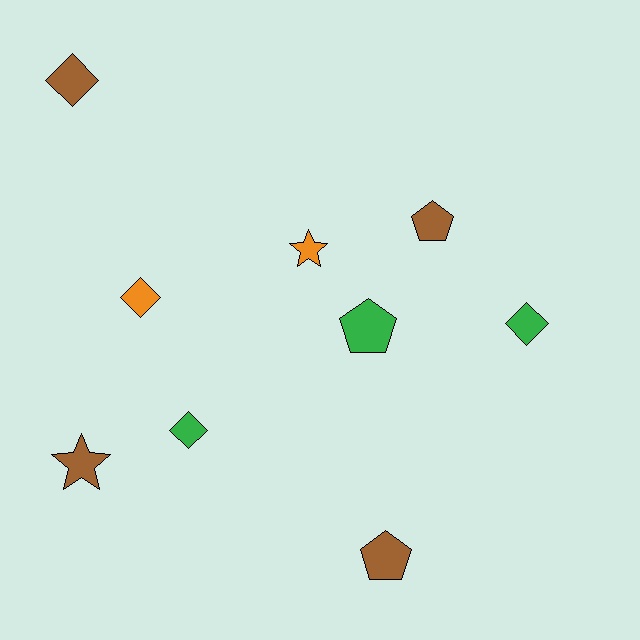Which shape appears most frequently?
Diamond, with 4 objects.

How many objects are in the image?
There are 9 objects.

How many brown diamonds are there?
There is 1 brown diamond.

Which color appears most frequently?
Brown, with 4 objects.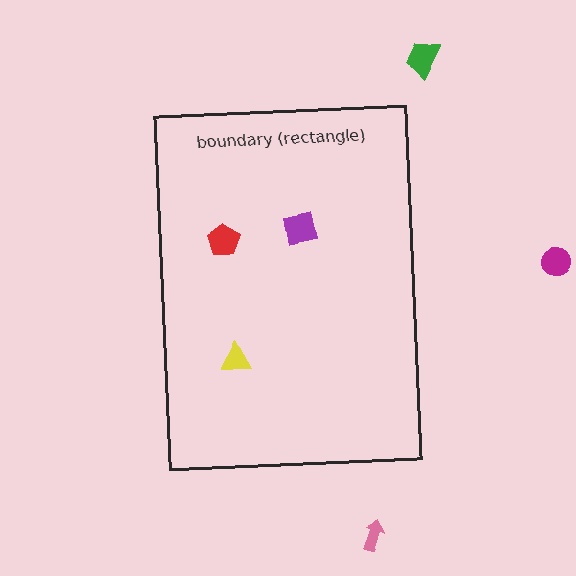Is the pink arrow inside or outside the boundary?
Outside.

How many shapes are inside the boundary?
3 inside, 3 outside.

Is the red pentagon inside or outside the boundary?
Inside.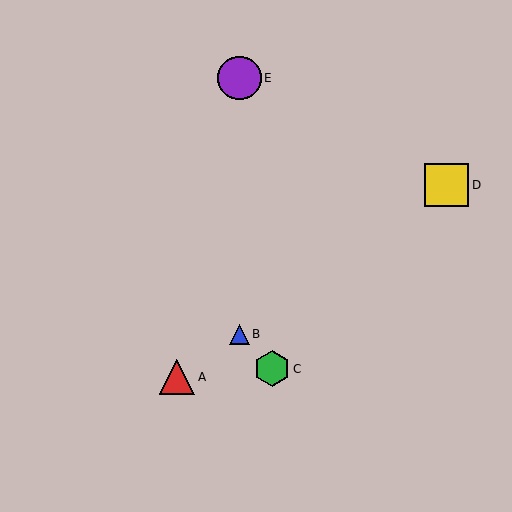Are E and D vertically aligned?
No, E is at x≈239 and D is at x≈447.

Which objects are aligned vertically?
Objects B, E are aligned vertically.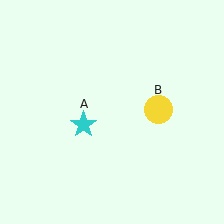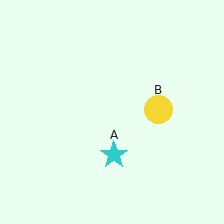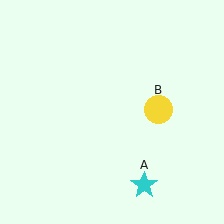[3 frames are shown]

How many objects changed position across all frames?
1 object changed position: cyan star (object A).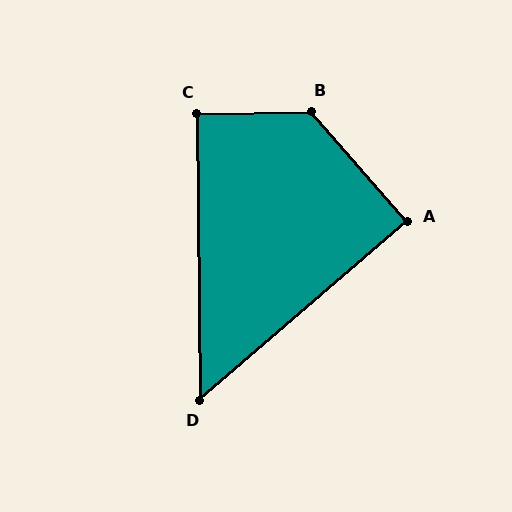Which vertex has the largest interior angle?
B, at approximately 130 degrees.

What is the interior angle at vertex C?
Approximately 90 degrees (approximately right).